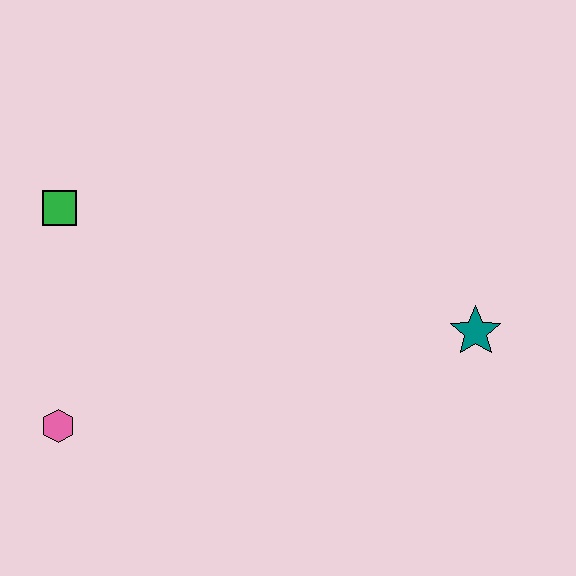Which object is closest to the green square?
The pink hexagon is closest to the green square.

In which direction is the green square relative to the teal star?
The green square is to the left of the teal star.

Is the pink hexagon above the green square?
No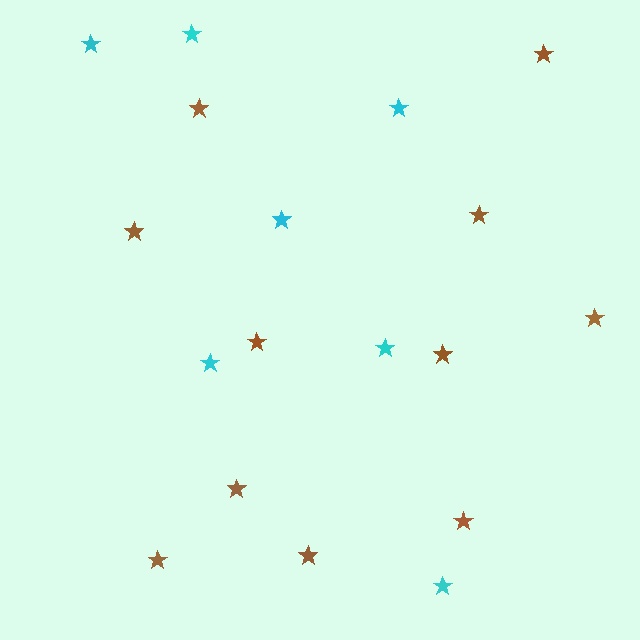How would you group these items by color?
There are 2 groups: one group of cyan stars (7) and one group of brown stars (11).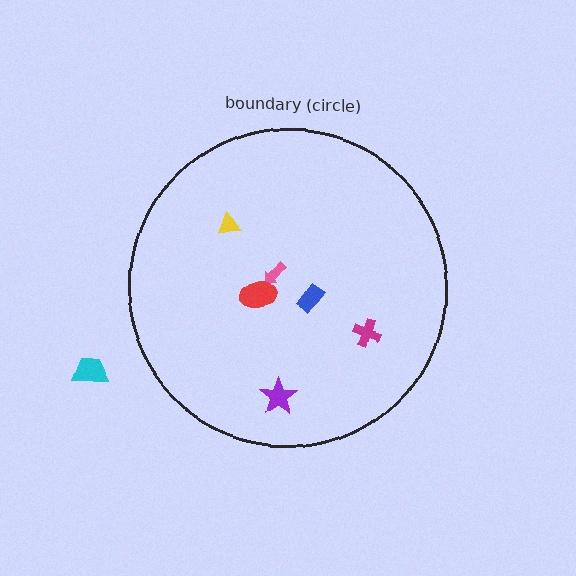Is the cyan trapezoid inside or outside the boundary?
Outside.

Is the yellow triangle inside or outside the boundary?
Inside.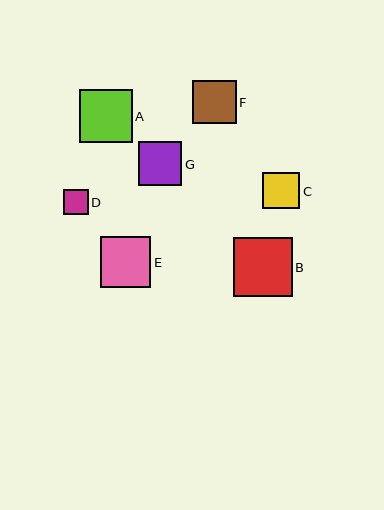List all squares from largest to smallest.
From largest to smallest: B, A, E, F, G, C, D.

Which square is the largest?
Square B is the largest with a size of approximately 59 pixels.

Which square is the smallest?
Square D is the smallest with a size of approximately 25 pixels.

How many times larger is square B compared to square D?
Square B is approximately 2.4 times the size of square D.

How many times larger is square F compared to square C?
Square F is approximately 1.2 times the size of square C.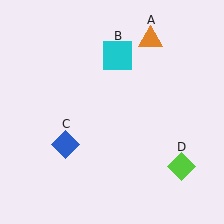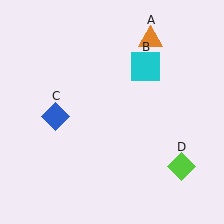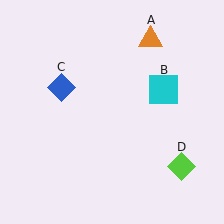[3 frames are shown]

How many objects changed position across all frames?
2 objects changed position: cyan square (object B), blue diamond (object C).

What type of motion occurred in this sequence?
The cyan square (object B), blue diamond (object C) rotated clockwise around the center of the scene.